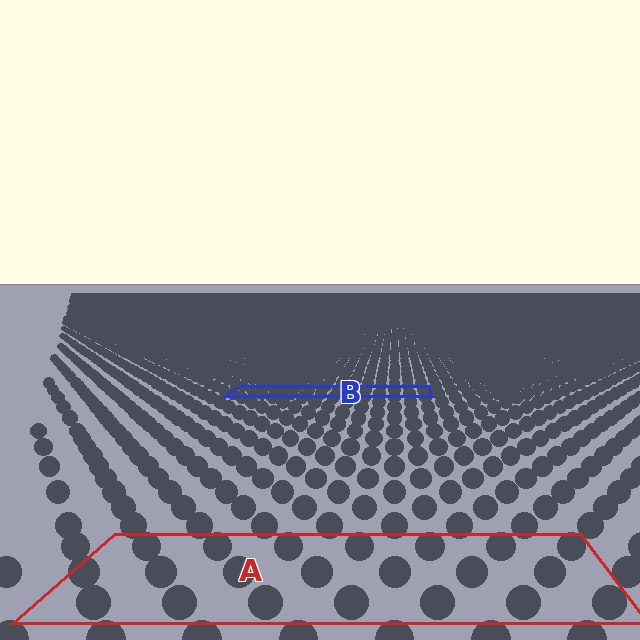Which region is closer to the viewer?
Region A is closer. The texture elements there are larger and more spread out.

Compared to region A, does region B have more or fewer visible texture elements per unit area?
Region B has more texture elements per unit area — they are packed more densely because it is farther away.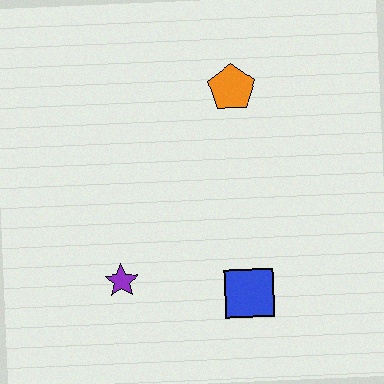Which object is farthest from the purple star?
The orange pentagon is farthest from the purple star.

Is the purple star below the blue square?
No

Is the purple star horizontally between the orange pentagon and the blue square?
No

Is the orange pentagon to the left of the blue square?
Yes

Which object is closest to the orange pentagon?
The blue square is closest to the orange pentagon.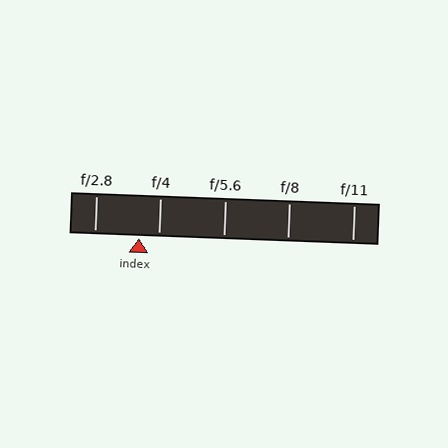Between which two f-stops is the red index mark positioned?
The index mark is between f/2.8 and f/4.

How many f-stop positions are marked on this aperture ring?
There are 5 f-stop positions marked.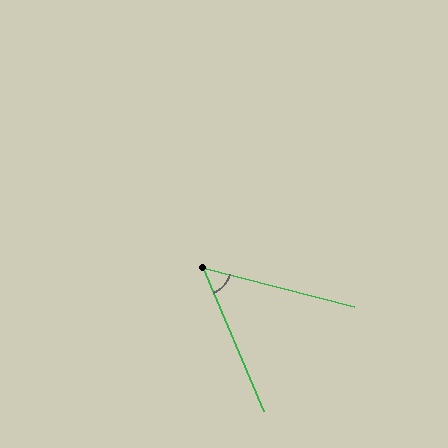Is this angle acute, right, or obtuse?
It is acute.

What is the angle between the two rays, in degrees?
Approximately 53 degrees.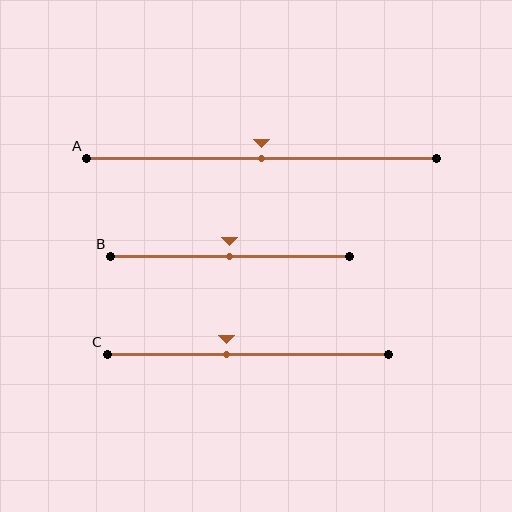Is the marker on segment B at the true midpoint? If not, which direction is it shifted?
Yes, the marker on segment B is at the true midpoint.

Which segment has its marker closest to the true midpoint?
Segment A has its marker closest to the true midpoint.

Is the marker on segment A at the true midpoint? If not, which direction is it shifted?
Yes, the marker on segment A is at the true midpoint.